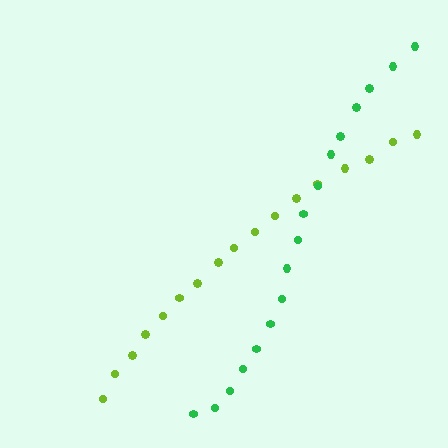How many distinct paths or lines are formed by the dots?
There are 2 distinct paths.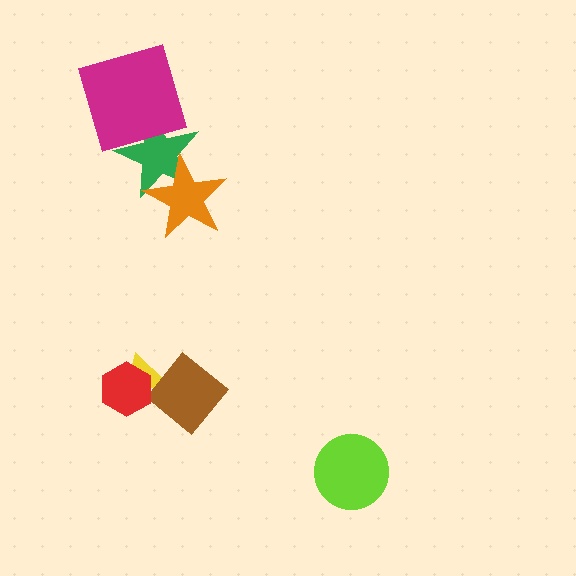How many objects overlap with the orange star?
1 object overlaps with the orange star.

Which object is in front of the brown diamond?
The red hexagon is in front of the brown diamond.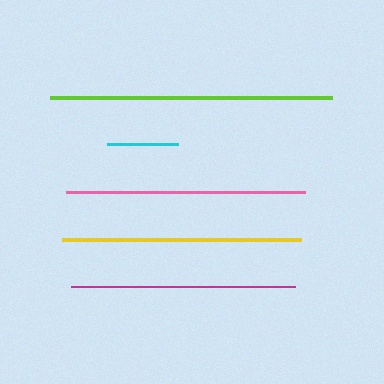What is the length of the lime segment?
The lime segment is approximately 282 pixels long.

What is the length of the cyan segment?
The cyan segment is approximately 72 pixels long.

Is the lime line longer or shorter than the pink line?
The lime line is longer than the pink line.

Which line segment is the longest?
The lime line is the longest at approximately 282 pixels.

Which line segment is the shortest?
The cyan line is the shortest at approximately 72 pixels.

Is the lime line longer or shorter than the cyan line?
The lime line is longer than the cyan line.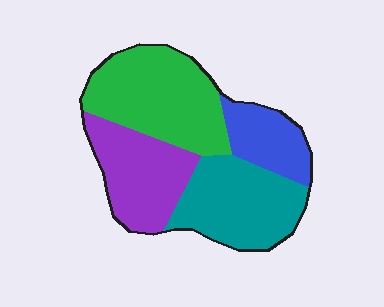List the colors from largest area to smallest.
From largest to smallest: green, teal, purple, blue.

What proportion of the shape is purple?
Purple covers roughly 25% of the shape.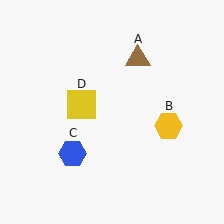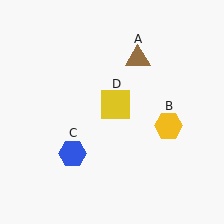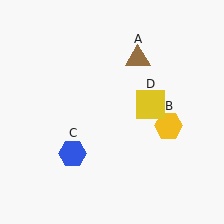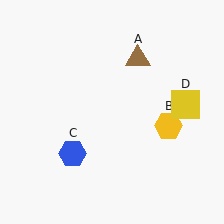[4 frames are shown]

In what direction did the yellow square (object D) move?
The yellow square (object D) moved right.